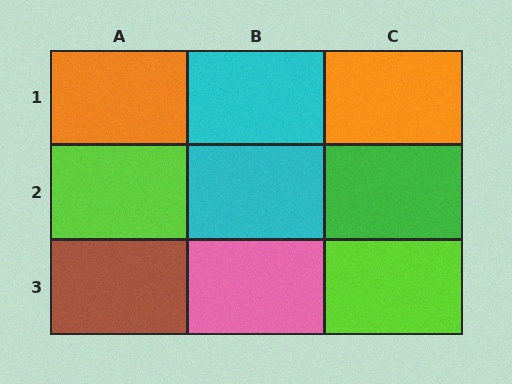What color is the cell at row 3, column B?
Pink.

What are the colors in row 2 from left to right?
Lime, cyan, green.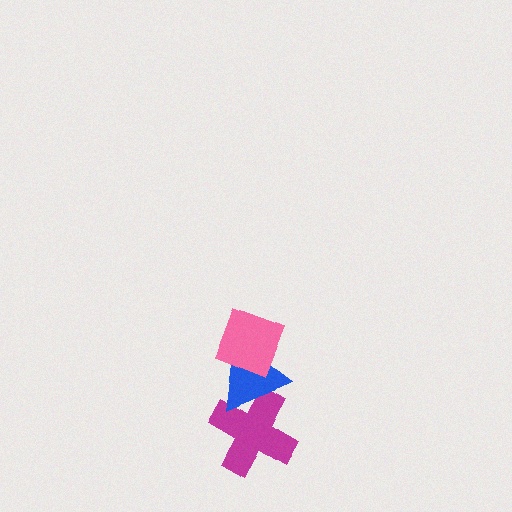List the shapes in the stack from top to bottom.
From top to bottom: the pink diamond, the blue triangle, the magenta cross.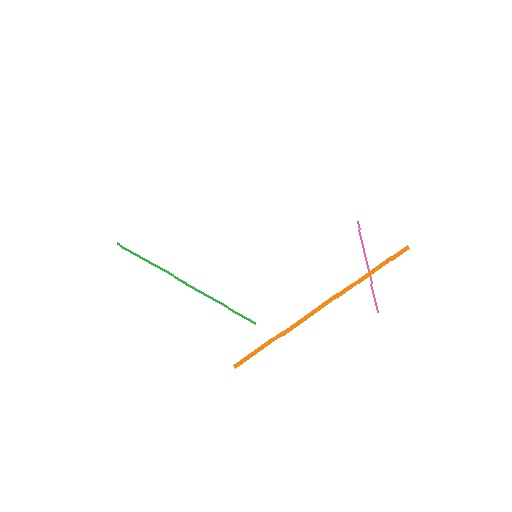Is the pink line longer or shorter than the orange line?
The orange line is longer than the pink line.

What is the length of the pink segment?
The pink segment is approximately 94 pixels long.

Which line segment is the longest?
The orange line is the longest at approximately 211 pixels.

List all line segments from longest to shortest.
From longest to shortest: orange, green, pink.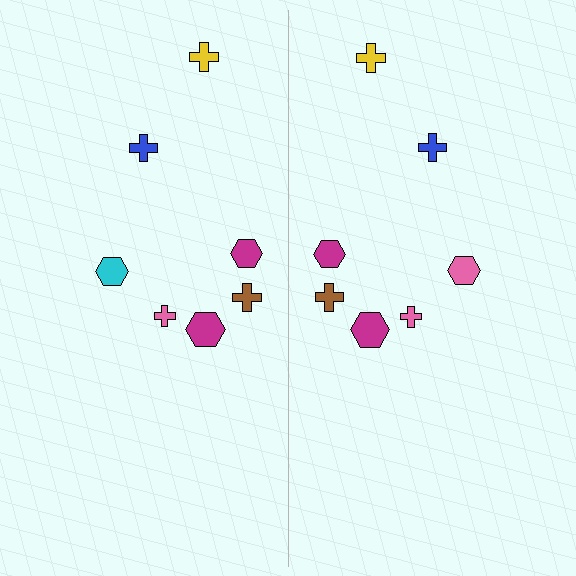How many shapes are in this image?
There are 14 shapes in this image.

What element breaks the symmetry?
The pink hexagon on the right side breaks the symmetry — its mirror counterpart is cyan.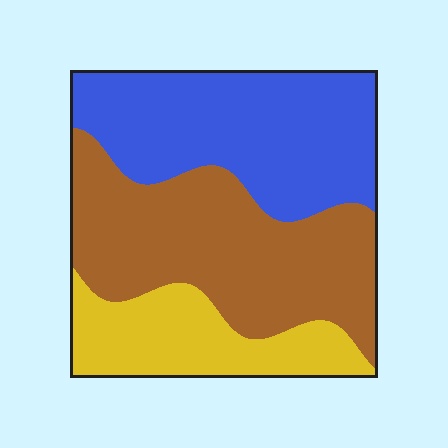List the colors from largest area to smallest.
From largest to smallest: brown, blue, yellow.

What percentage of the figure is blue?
Blue takes up about three eighths (3/8) of the figure.